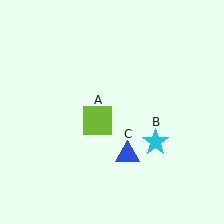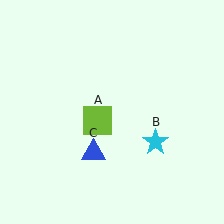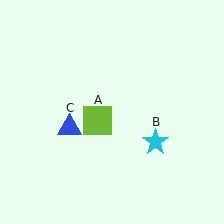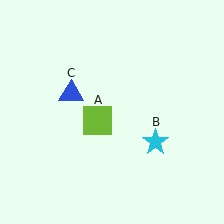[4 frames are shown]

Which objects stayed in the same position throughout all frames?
Lime square (object A) and cyan star (object B) remained stationary.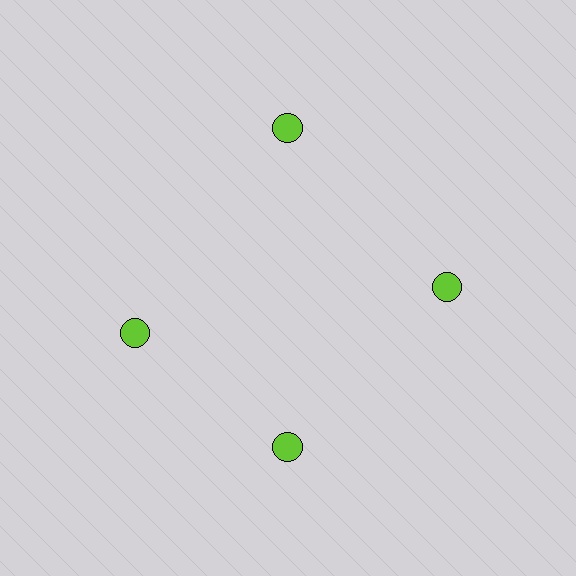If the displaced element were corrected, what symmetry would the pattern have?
It would have 4-fold rotational symmetry — the pattern would map onto itself every 90 degrees.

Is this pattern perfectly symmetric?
No. The 4 lime circles are arranged in a ring, but one element near the 9 o'clock position is rotated out of alignment along the ring, breaking the 4-fold rotational symmetry.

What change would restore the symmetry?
The symmetry would be restored by rotating it back into even spacing with its neighbors so that all 4 circles sit at equal angles and equal distance from the center.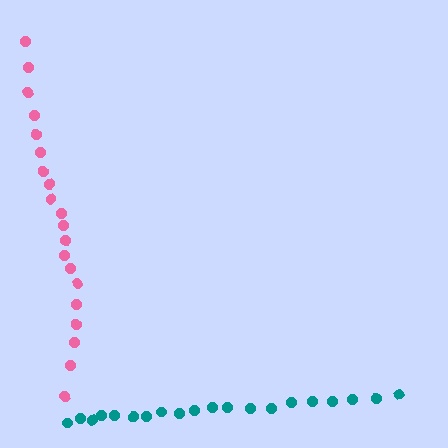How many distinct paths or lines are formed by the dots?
There are 2 distinct paths.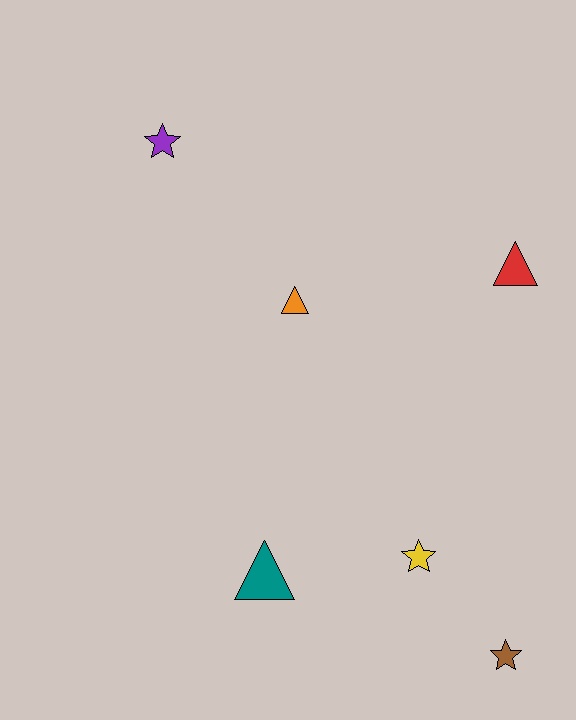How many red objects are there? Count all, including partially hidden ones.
There is 1 red object.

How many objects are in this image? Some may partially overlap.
There are 6 objects.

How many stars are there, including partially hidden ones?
There are 3 stars.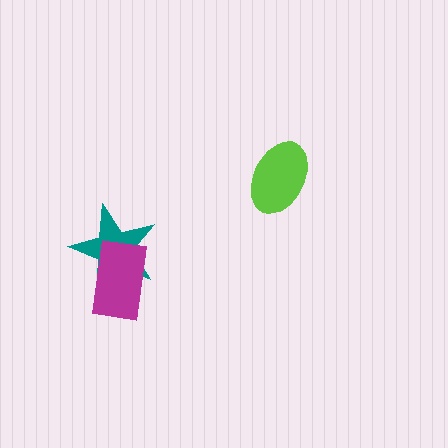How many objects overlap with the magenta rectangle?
1 object overlaps with the magenta rectangle.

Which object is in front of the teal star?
The magenta rectangle is in front of the teal star.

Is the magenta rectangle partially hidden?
No, no other shape covers it.